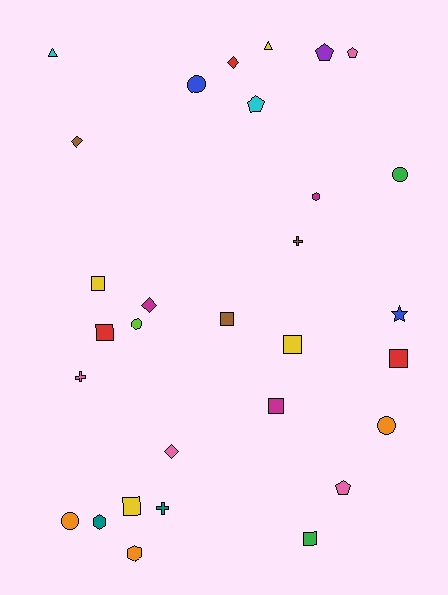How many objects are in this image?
There are 30 objects.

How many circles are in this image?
There are 5 circles.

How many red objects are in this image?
There are 3 red objects.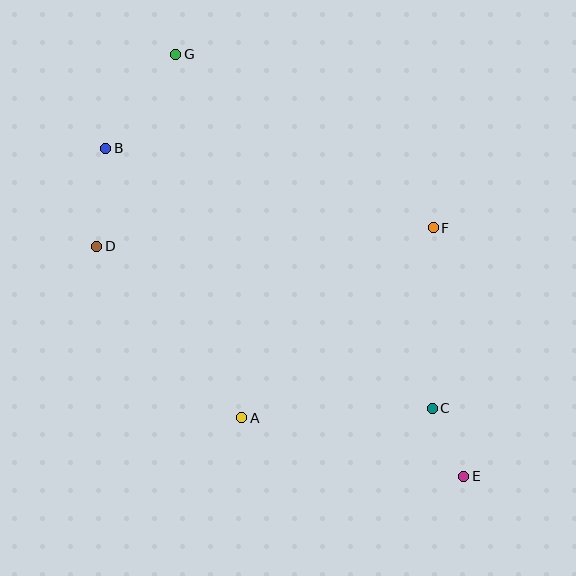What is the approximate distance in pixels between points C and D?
The distance between C and D is approximately 373 pixels.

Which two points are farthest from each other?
Points E and G are farthest from each other.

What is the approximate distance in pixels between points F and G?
The distance between F and G is approximately 310 pixels.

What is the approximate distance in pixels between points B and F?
The distance between B and F is approximately 337 pixels.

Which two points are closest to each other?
Points C and E are closest to each other.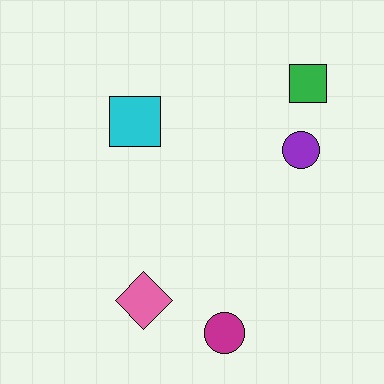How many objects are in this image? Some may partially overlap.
There are 5 objects.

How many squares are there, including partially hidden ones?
There are 2 squares.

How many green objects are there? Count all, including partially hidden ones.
There is 1 green object.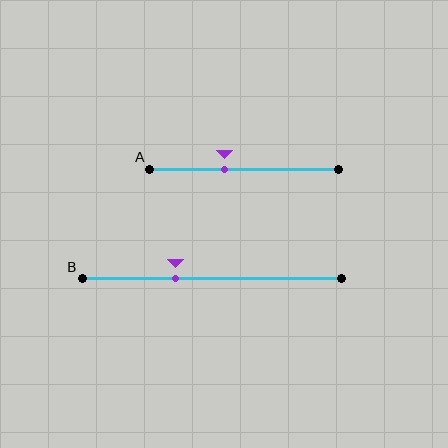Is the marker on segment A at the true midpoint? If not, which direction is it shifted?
No, the marker on segment A is shifted to the left by about 10% of the segment length.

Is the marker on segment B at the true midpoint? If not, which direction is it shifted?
No, the marker on segment B is shifted to the left by about 14% of the segment length.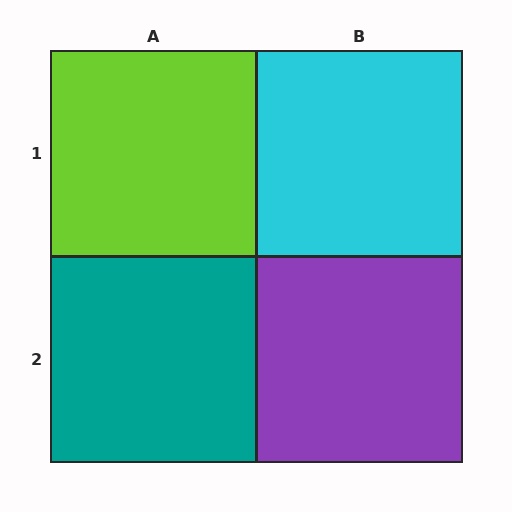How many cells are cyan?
1 cell is cyan.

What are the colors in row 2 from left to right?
Teal, purple.